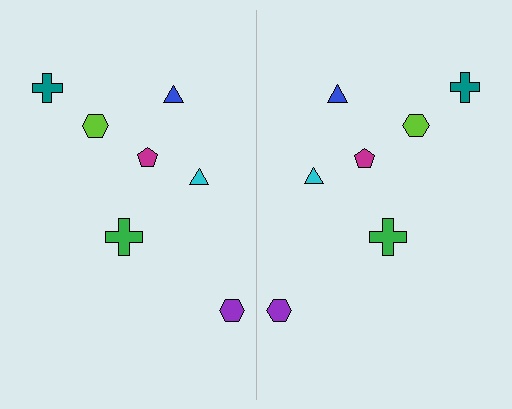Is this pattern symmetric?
Yes, this pattern has bilateral (reflection) symmetry.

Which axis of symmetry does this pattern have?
The pattern has a vertical axis of symmetry running through the center of the image.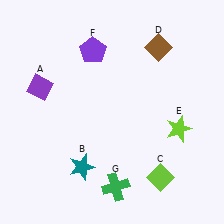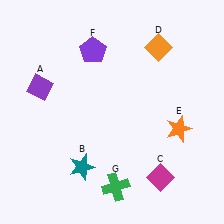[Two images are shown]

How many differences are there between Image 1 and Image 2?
There are 3 differences between the two images.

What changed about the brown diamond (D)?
In Image 1, D is brown. In Image 2, it changed to orange.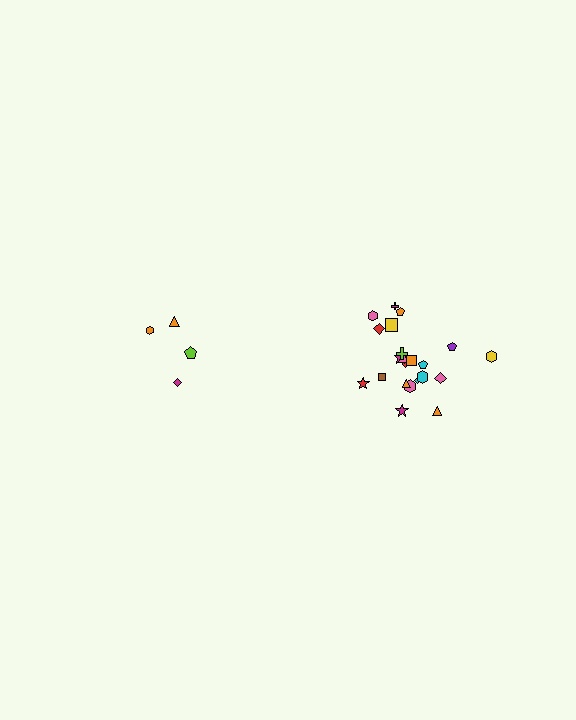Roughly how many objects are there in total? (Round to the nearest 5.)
Roughly 25 objects in total.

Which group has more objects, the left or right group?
The right group.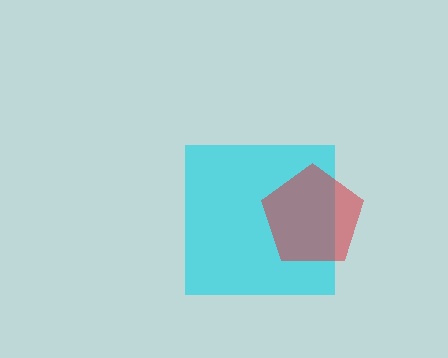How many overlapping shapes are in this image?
There are 2 overlapping shapes in the image.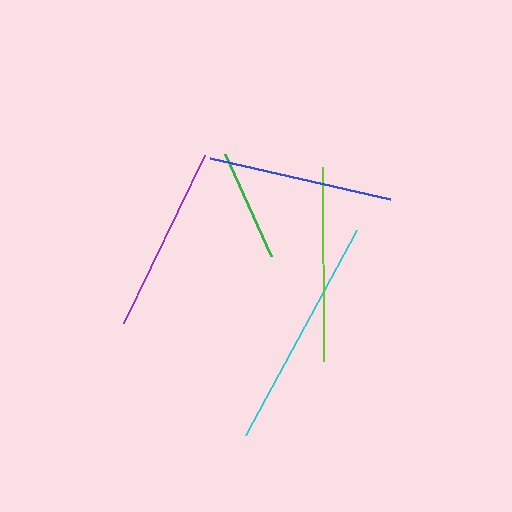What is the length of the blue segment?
The blue segment is approximately 185 pixels long.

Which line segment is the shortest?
The green line is the shortest at approximately 112 pixels.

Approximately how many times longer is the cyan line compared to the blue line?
The cyan line is approximately 1.3 times the length of the blue line.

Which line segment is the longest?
The cyan line is the longest at approximately 233 pixels.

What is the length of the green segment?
The green segment is approximately 112 pixels long.